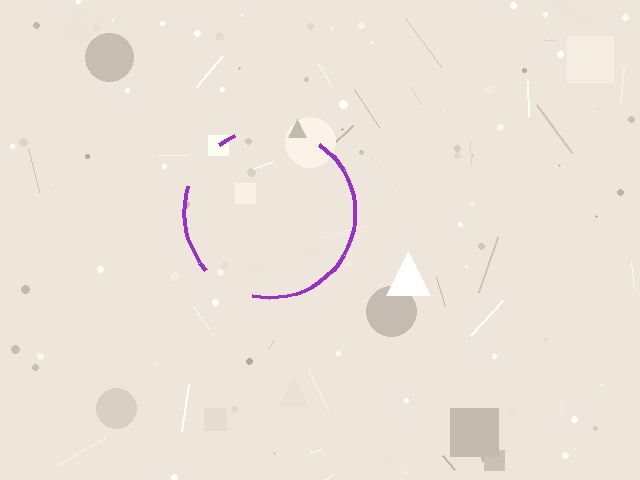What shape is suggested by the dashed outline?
The dashed outline suggests a circle.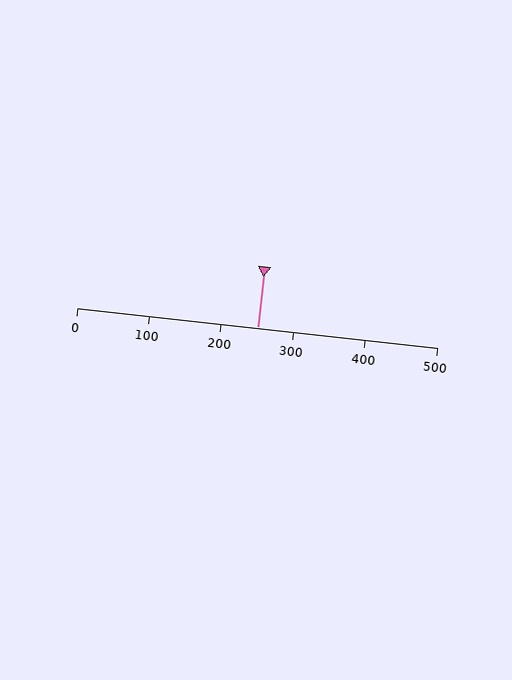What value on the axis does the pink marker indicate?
The marker indicates approximately 250.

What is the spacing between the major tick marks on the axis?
The major ticks are spaced 100 apart.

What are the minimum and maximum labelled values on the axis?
The axis runs from 0 to 500.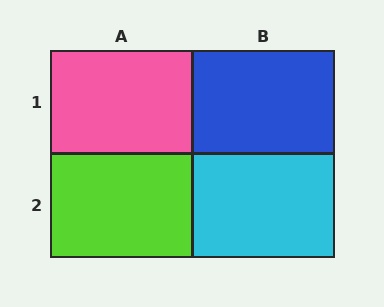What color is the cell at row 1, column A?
Pink.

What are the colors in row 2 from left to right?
Lime, cyan.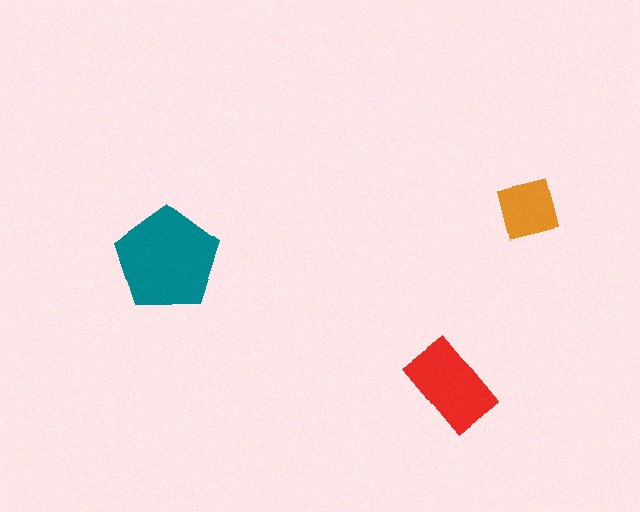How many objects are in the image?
There are 3 objects in the image.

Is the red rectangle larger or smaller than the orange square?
Larger.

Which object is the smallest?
The orange square.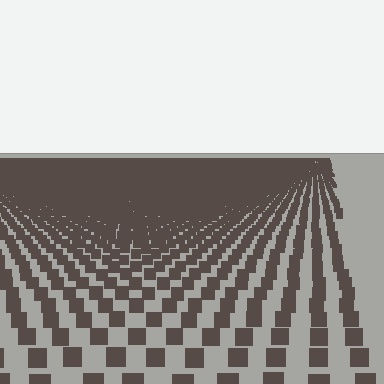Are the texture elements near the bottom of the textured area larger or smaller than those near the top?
Larger. Near the bottom, elements are closer to the viewer and appear at a bigger on-screen size.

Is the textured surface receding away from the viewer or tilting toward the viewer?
The surface is receding away from the viewer. Texture elements get smaller and denser toward the top.